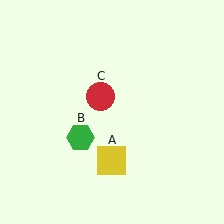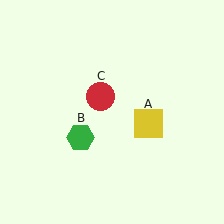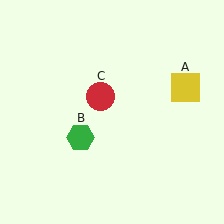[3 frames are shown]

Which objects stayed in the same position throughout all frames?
Green hexagon (object B) and red circle (object C) remained stationary.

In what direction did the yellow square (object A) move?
The yellow square (object A) moved up and to the right.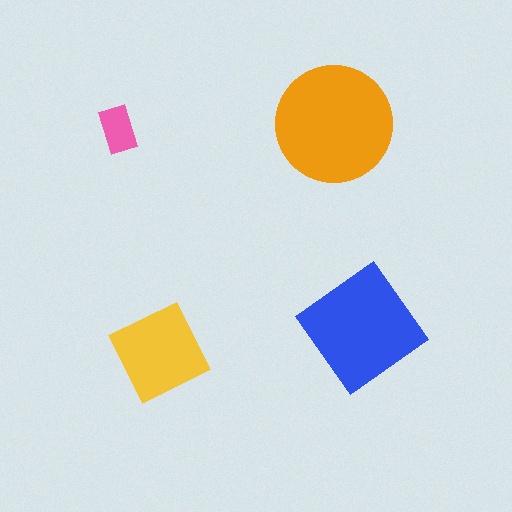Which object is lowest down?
The yellow diamond is bottommost.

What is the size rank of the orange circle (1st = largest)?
1st.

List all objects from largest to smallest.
The orange circle, the blue diamond, the yellow diamond, the pink rectangle.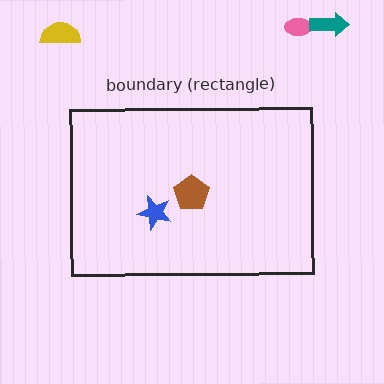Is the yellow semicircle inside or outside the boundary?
Outside.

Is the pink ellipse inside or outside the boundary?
Outside.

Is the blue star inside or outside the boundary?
Inside.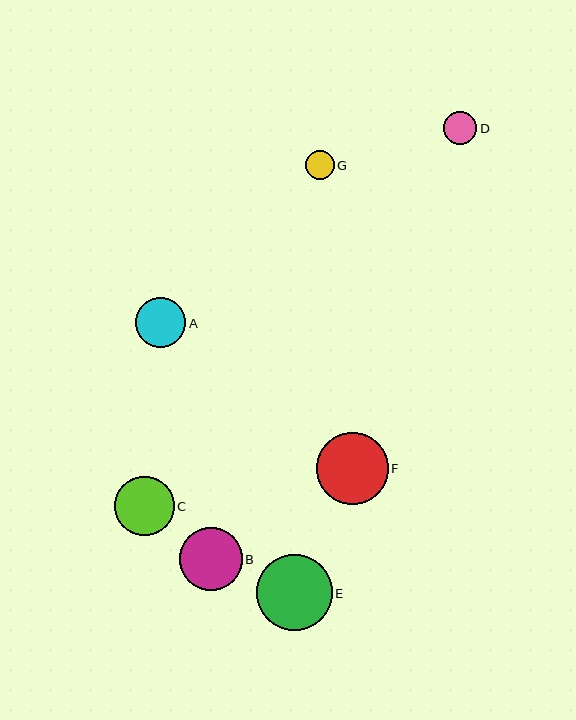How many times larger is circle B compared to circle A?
Circle B is approximately 1.3 times the size of circle A.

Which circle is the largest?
Circle E is the largest with a size of approximately 76 pixels.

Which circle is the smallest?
Circle G is the smallest with a size of approximately 28 pixels.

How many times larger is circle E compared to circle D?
Circle E is approximately 2.3 times the size of circle D.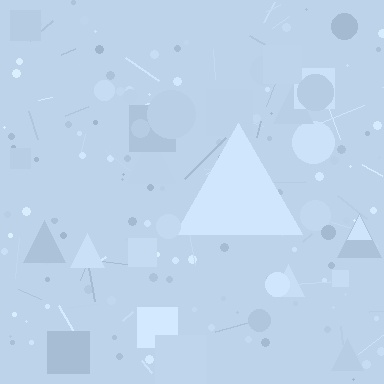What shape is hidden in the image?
A triangle is hidden in the image.